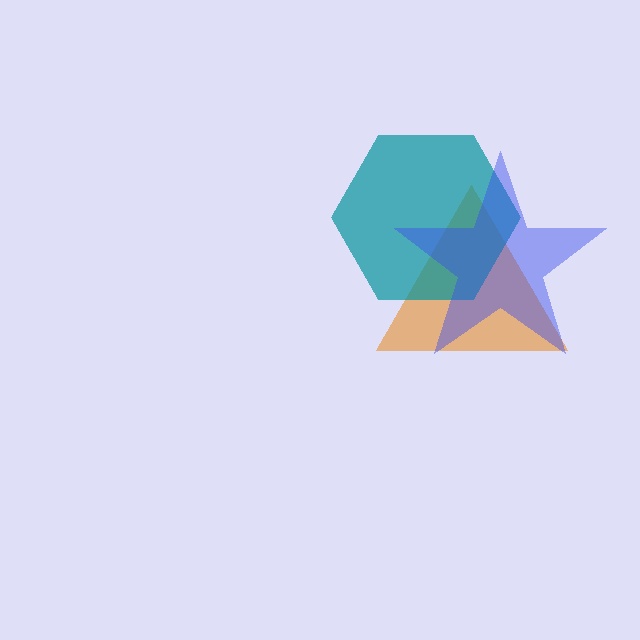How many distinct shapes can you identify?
There are 3 distinct shapes: an orange triangle, a teal hexagon, a blue star.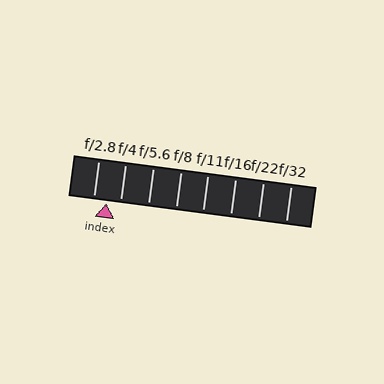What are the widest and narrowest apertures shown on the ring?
The widest aperture shown is f/2.8 and the narrowest is f/32.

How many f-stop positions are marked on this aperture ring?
There are 8 f-stop positions marked.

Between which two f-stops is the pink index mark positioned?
The index mark is between f/2.8 and f/4.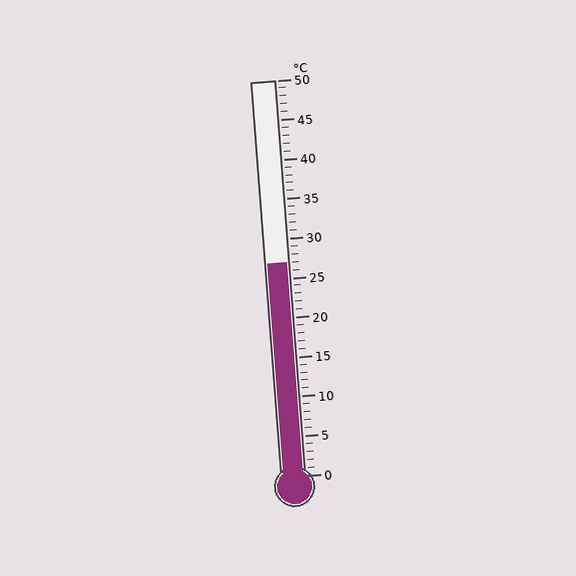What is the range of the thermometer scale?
The thermometer scale ranges from 0°C to 50°C.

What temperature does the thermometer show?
The thermometer shows approximately 27°C.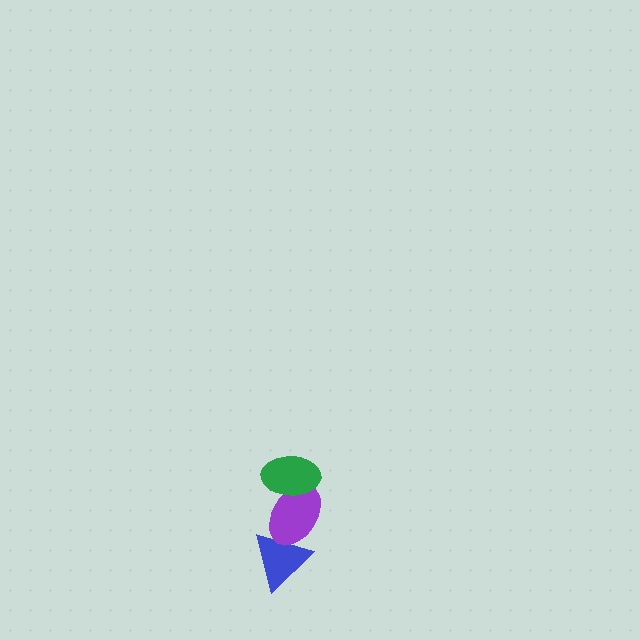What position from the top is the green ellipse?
The green ellipse is 1st from the top.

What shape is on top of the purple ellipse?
The green ellipse is on top of the purple ellipse.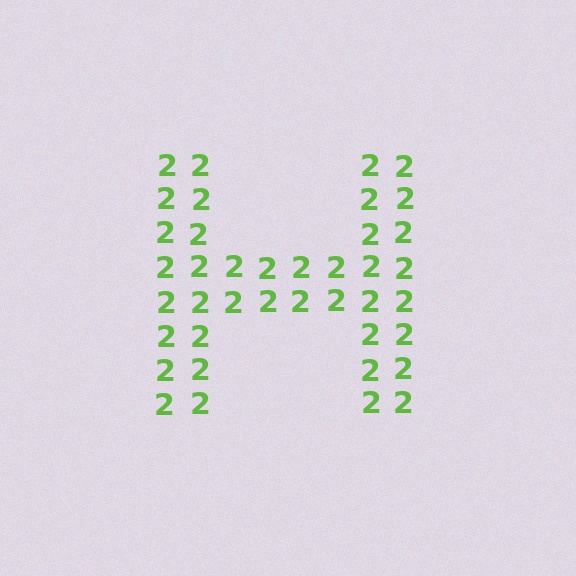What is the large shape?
The large shape is the letter H.